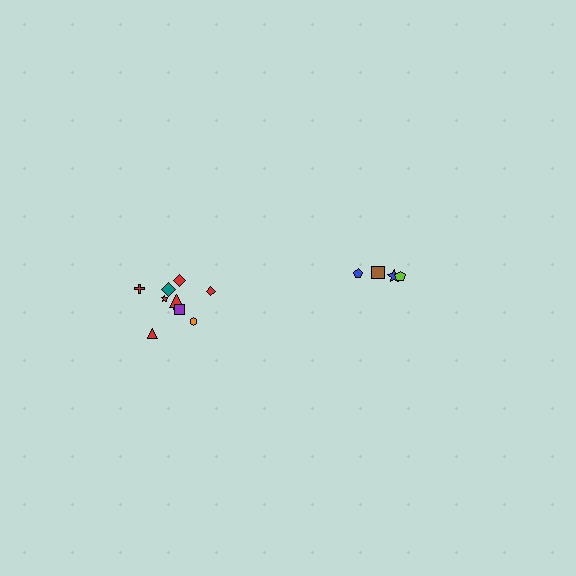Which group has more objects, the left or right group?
The left group.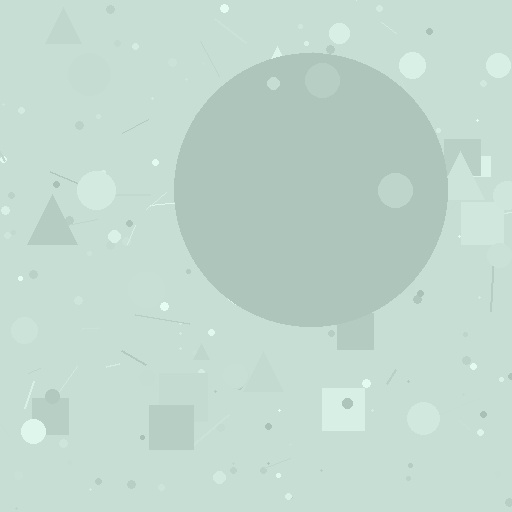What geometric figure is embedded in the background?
A circle is embedded in the background.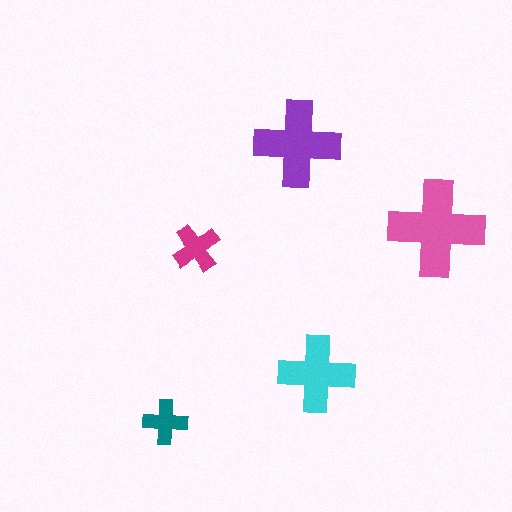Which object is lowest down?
The teal cross is bottommost.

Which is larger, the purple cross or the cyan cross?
The purple one.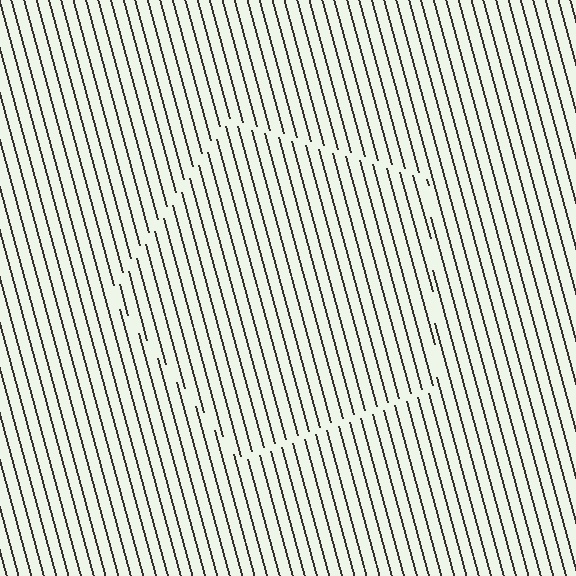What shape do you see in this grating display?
An illusory pentagon. The interior of the shape contains the same grating, shifted by half a period — the contour is defined by the phase discontinuity where line-ends from the inner and outer gratings abut.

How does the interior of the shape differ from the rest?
The interior of the shape contains the same grating, shifted by half a period — the contour is defined by the phase discontinuity where line-ends from the inner and outer gratings abut.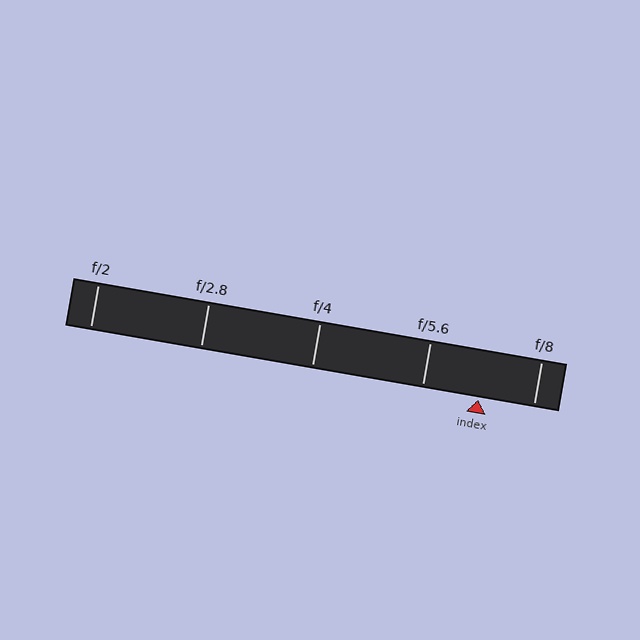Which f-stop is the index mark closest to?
The index mark is closest to f/8.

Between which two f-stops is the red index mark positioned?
The index mark is between f/5.6 and f/8.